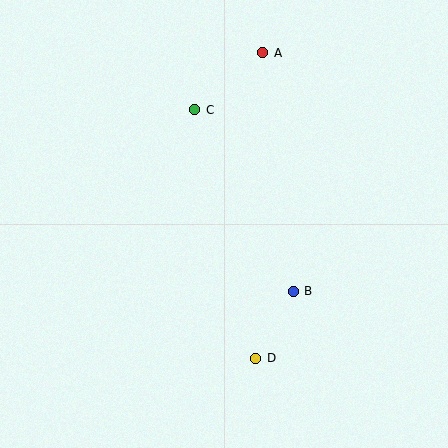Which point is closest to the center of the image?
Point B at (293, 291) is closest to the center.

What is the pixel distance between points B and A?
The distance between B and A is 241 pixels.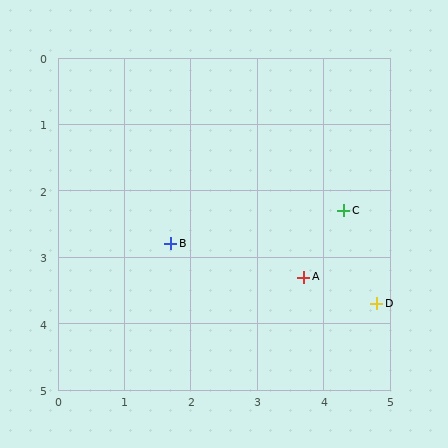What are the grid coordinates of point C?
Point C is at approximately (4.3, 2.3).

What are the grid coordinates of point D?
Point D is at approximately (4.8, 3.7).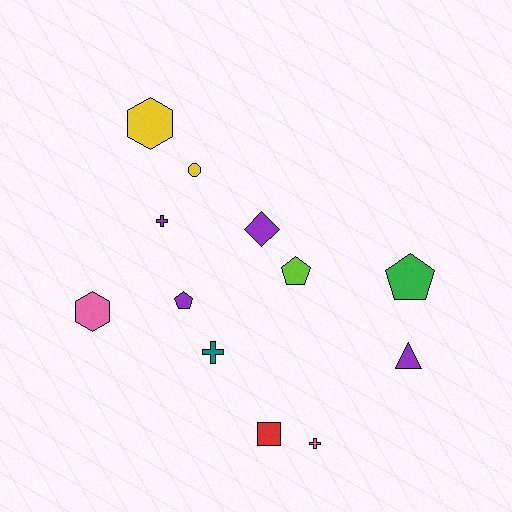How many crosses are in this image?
There are 3 crosses.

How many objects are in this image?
There are 12 objects.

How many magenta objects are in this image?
There are no magenta objects.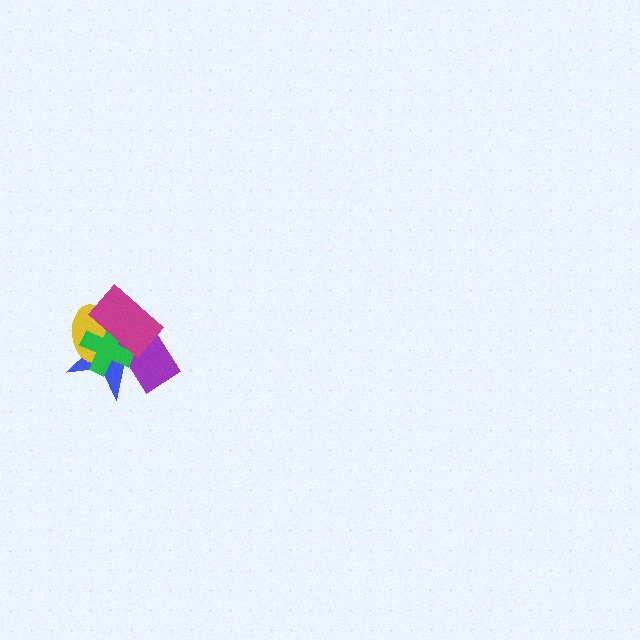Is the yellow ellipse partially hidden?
Yes, it is partially covered by another shape.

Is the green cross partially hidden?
Yes, it is partially covered by another shape.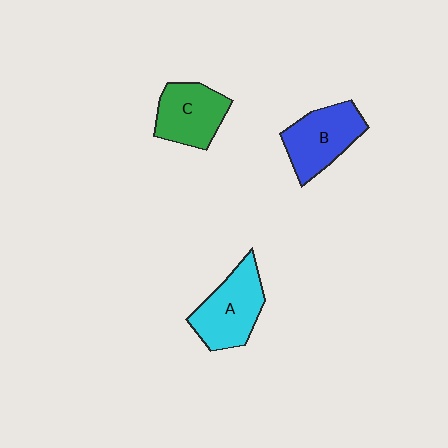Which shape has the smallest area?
Shape C (green).